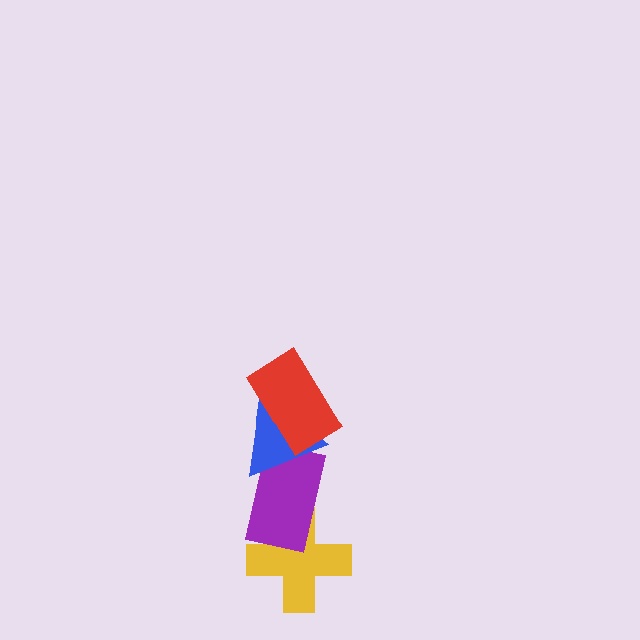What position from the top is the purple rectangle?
The purple rectangle is 3rd from the top.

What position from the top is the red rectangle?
The red rectangle is 1st from the top.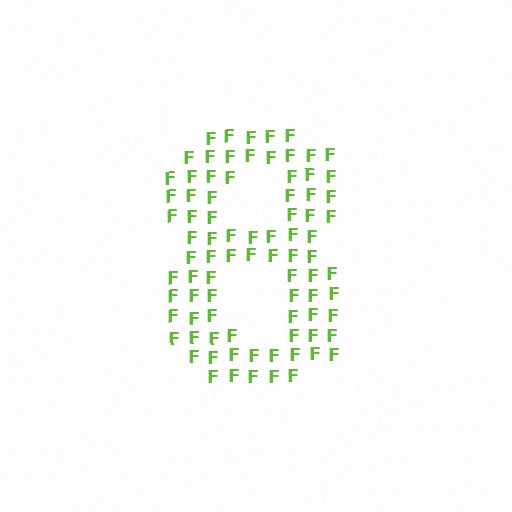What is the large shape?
The large shape is the digit 8.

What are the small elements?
The small elements are letter F's.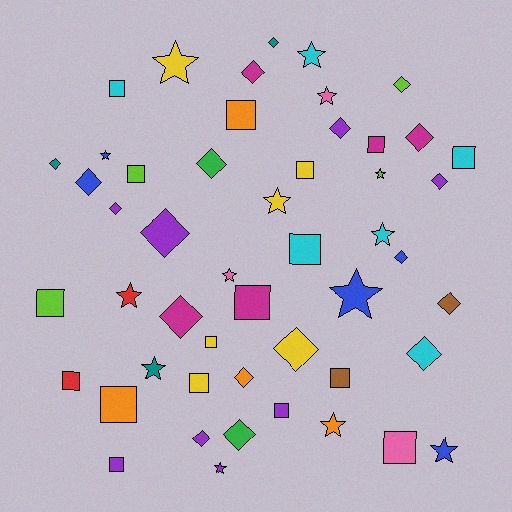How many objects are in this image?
There are 50 objects.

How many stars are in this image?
There are 14 stars.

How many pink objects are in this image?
There are 3 pink objects.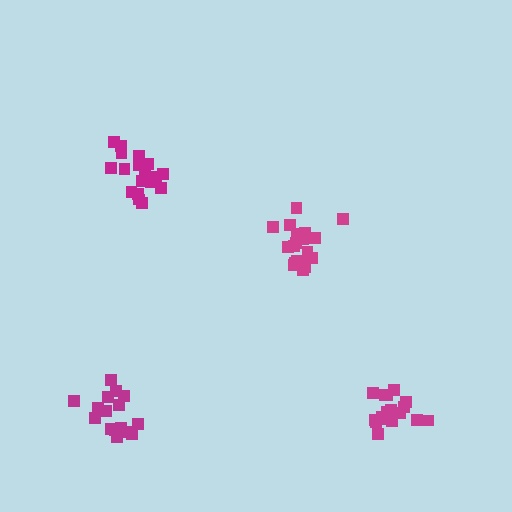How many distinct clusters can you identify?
There are 4 distinct clusters.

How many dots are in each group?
Group 1: 17 dots, Group 2: 20 dots, Group 3: 20 dots, Group 4: 16 dots (73 total).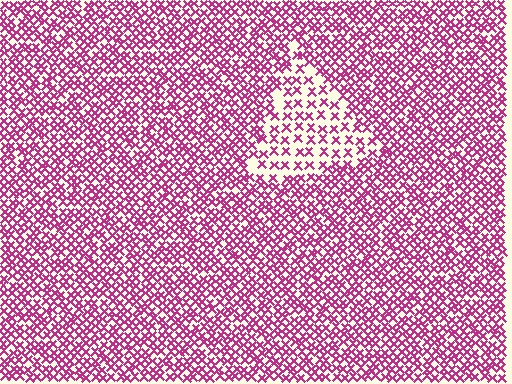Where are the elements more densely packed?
The elements are more densely packed outside the triangle boundary.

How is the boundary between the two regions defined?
The boundary is defined by a change in element density (approximately 2.2x ratio). All elements are the same color, size, and shape.